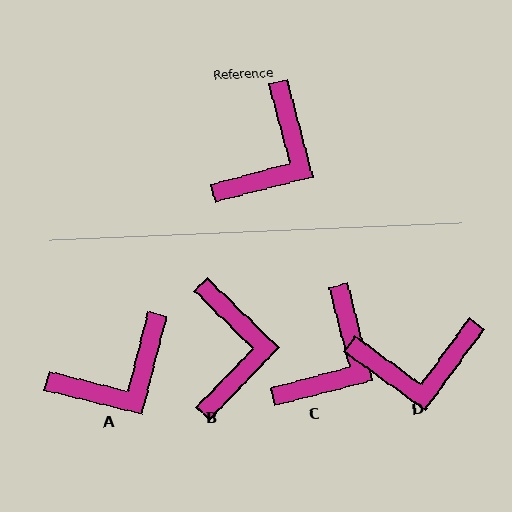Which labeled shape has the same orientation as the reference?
C.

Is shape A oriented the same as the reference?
No, it is off by about 29 degrees.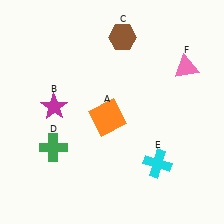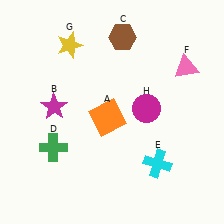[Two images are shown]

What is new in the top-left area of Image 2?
A yellow star (G) was added in the top-left area of Image 2.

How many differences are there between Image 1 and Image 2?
There are 2 differences between the two images.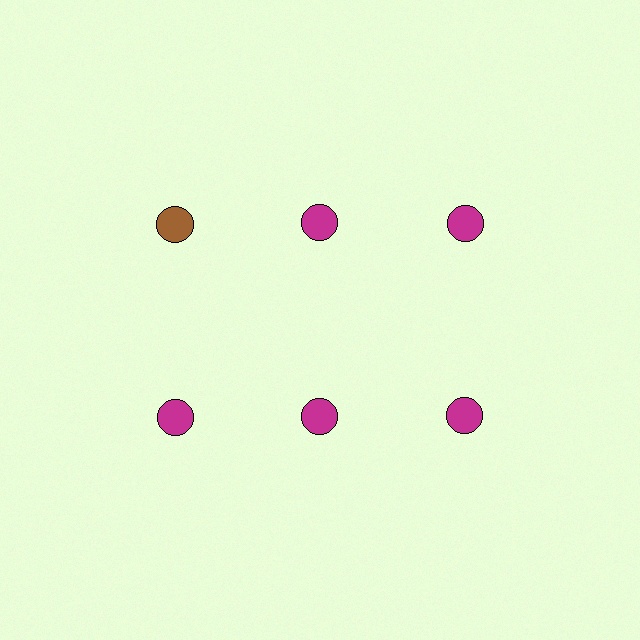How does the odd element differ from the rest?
It has a different color: brown instead of magenta.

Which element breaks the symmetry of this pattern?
The brown circle in the top row, leftmost column breaks the symmetry. All other shapes are magenta circles.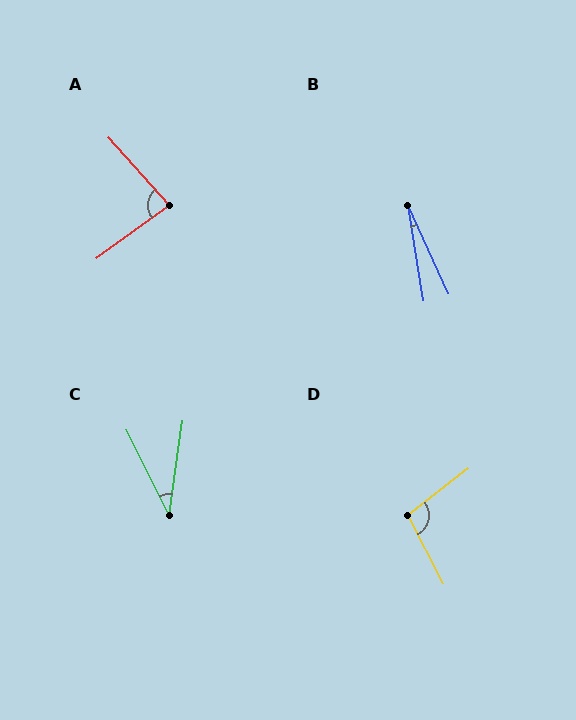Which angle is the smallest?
B, at approximately 15 degrees.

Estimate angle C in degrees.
Approximately 35 degrees.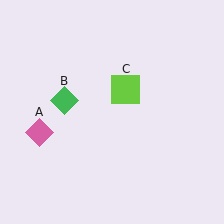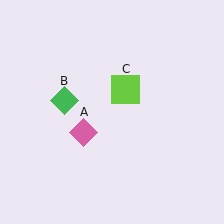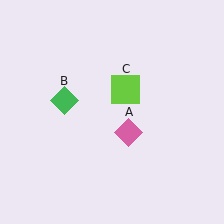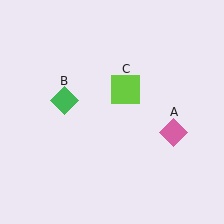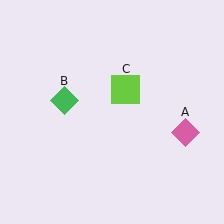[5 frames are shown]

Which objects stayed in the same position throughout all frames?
Green diamond (object B) and lime square (object C) remained stationary.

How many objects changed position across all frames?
1 object changed position: pink diamond (object A).